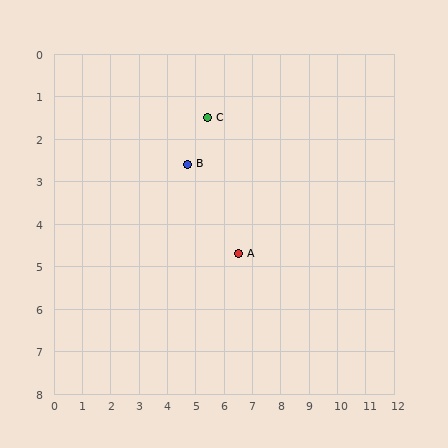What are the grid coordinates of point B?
Point B is at approximately (4.7, 2.6).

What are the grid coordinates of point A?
Point A is at approximately (6.5, 4.7).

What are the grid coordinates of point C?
Point C is at approximately (5.4, 1.5).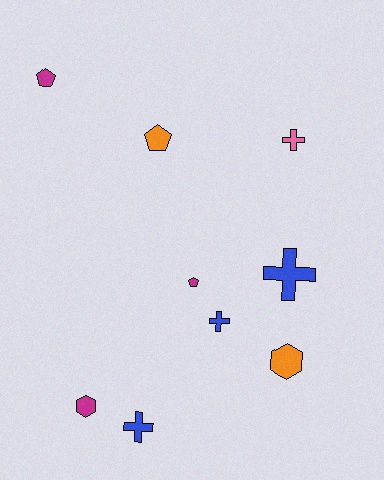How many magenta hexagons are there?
There is 1 magenta hexagon.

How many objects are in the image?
There are 9 objects.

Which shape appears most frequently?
Cross, with 4 objects.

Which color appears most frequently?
Magenta, with 3 objects.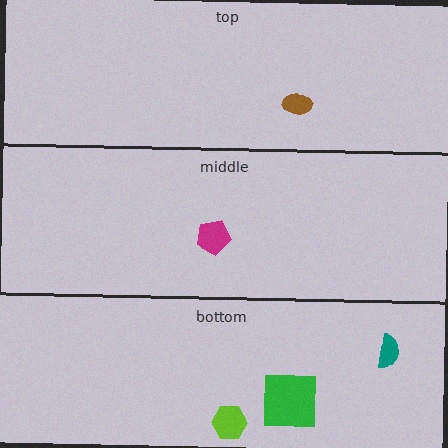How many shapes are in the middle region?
1.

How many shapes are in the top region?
1.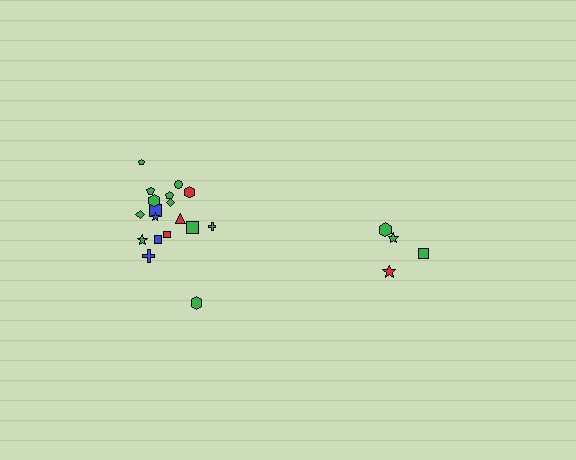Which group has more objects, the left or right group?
The left group.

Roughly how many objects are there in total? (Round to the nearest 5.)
Roughly 20 objects in total.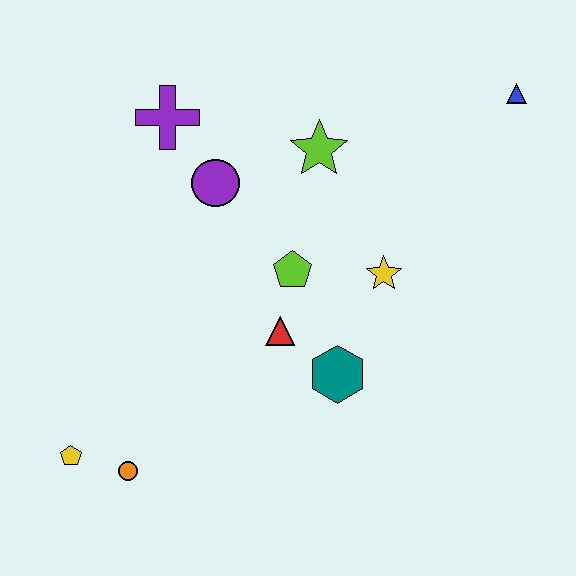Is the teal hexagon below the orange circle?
No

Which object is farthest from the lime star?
The yellow pentagon is farthest from the lime star.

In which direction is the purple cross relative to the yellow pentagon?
The purple cross is above the yellow pentagon.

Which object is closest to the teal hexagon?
The red triangle is closest to the teal hexagon.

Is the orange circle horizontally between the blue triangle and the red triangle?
No